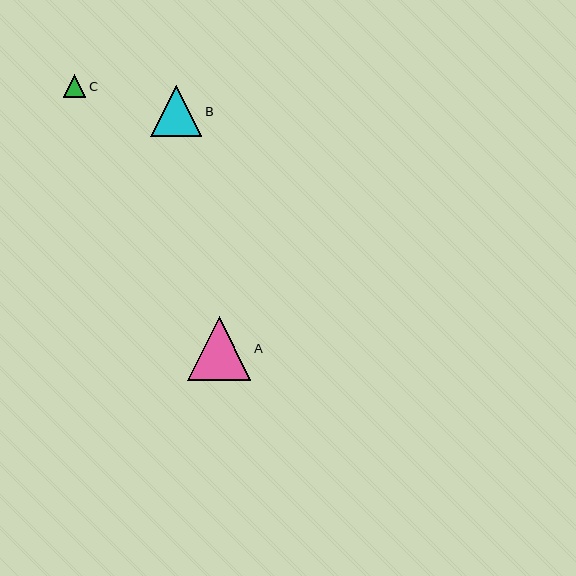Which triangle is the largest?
Triangle A is the largest with a size of approximately 64 pixels.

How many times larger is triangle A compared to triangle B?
Triangle A is approximately 1.2 times the size of triangle B.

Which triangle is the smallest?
Triangle C is the smallest with a size of approximately 22 pixels.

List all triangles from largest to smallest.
From largest to smallest: A, B, C.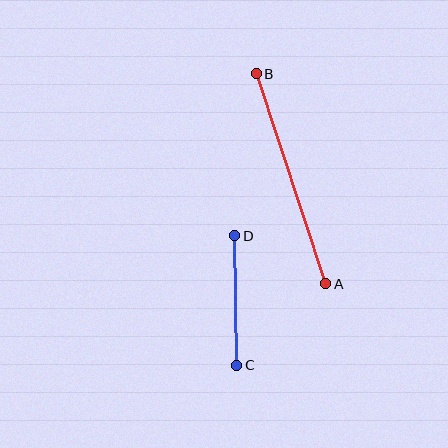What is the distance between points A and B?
The distance is approximately 221 pixels.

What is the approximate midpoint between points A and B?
The midpoint is at approximately (291, 179) pixels.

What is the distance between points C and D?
The distance is approximately 130 pixels.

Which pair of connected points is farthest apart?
Points A and B are farthest apart.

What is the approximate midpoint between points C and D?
The midpoint is at approximately (236, 301) pixels.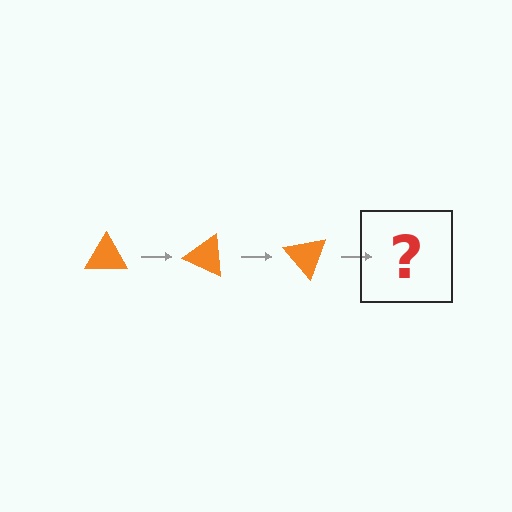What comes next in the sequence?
The next element should be an orange triangle rotated 75 degrees.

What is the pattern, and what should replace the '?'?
The pattern is that the triangle rotates 25 degrees each step. The '?' should be an orange triangle rotated 75 degrees.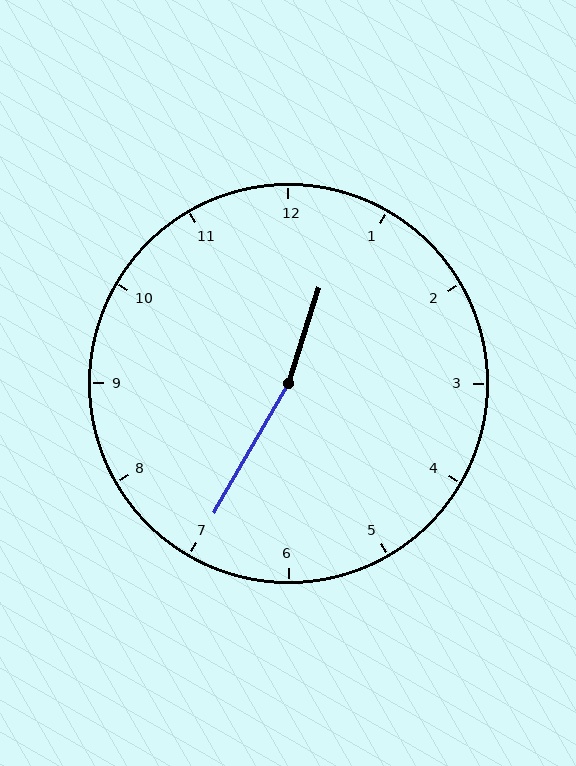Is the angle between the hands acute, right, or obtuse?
It is obtuse.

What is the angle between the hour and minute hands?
Approximately 168 degrees.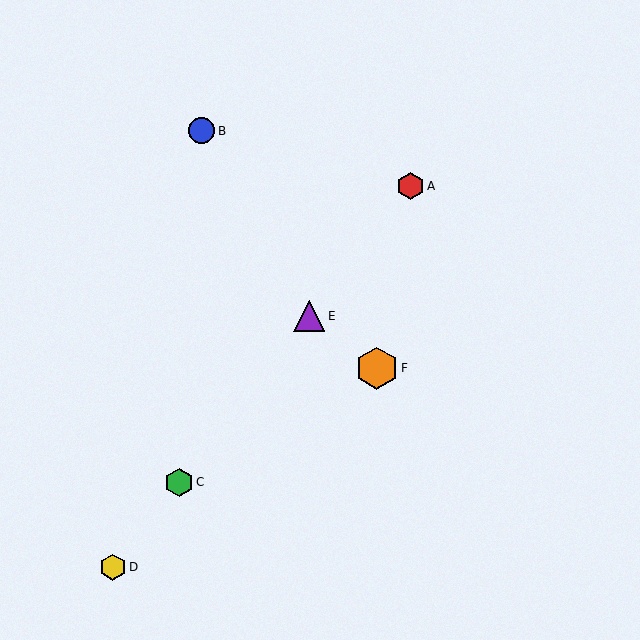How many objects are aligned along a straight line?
4 objects (A, C, D, E) are aligned along a straight line.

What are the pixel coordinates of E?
Object E is at (309, 316).